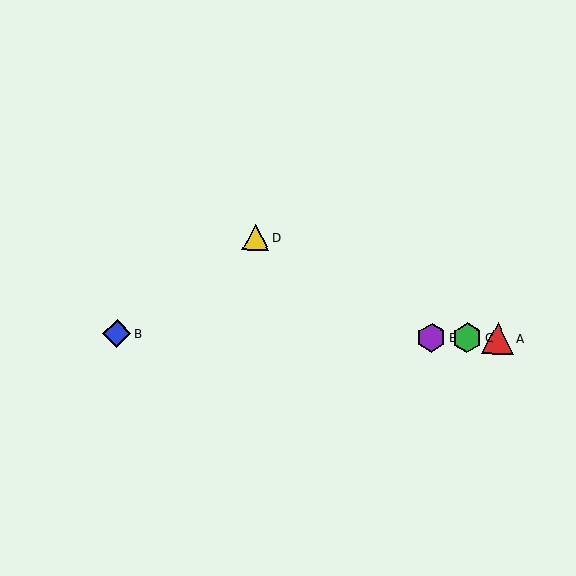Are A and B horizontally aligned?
Yes, both are at y≈338.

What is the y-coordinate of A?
Object A is at y≈338.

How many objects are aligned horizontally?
4 objects (A, B, C, E) are aligned horizontally.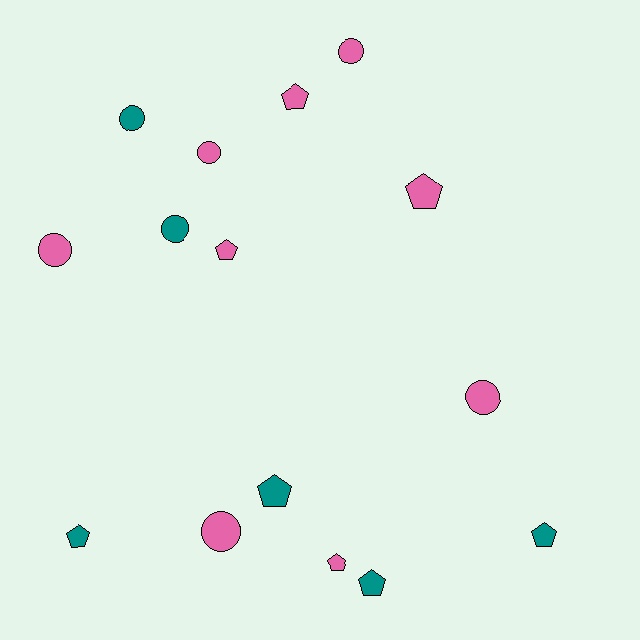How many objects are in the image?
There are 15 objects.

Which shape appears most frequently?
Pentagon, with 8 objects.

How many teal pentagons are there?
There are 4 teal pentagons.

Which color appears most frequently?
Pink, with 9 objects.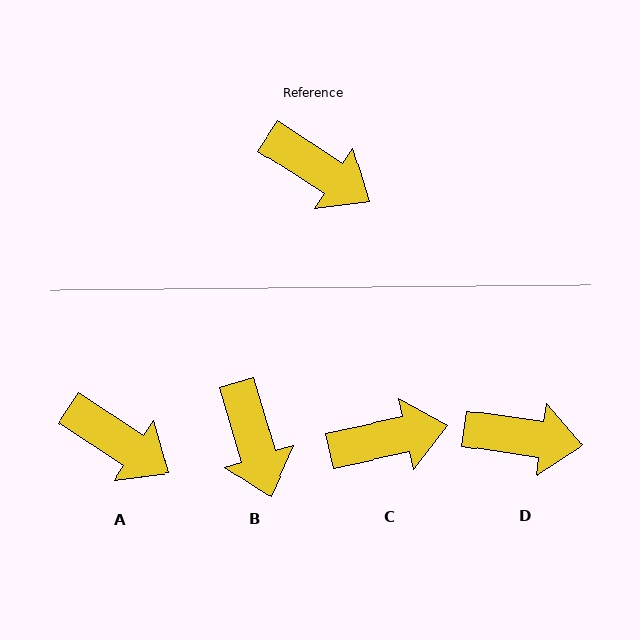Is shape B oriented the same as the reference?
No, it is off by about 40 degrees.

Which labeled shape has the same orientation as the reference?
A.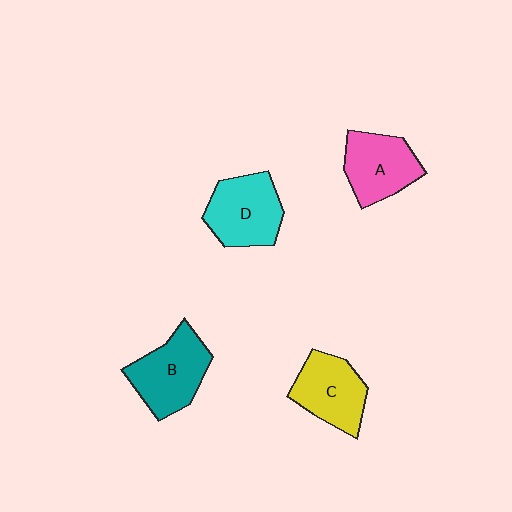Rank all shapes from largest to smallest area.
From largest to smallest: B (teal), D (cyan), A (pink), C (yellow).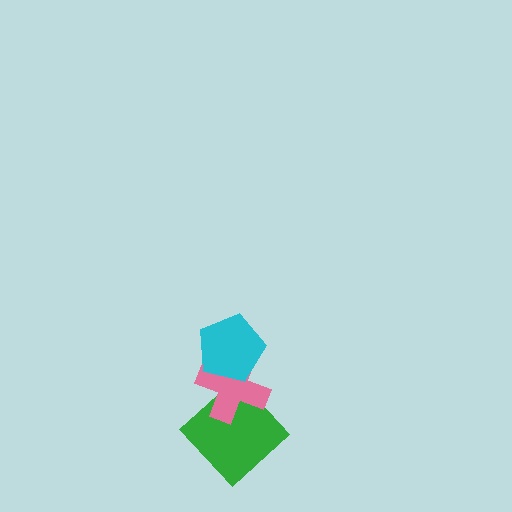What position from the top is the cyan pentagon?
The cyan pentagon is 1st from the top.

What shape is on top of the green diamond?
The pink cross is on top of the green diamond.